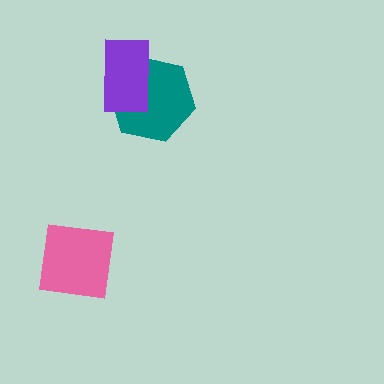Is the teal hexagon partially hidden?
Yes, it is partially covered by another shape.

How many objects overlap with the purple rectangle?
1 object overlaps with the purple rectangle.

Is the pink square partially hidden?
No, no other shape covers it.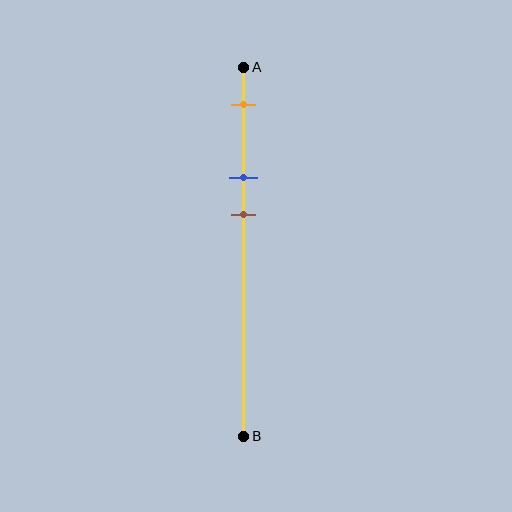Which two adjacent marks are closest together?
The blue and brown marks are the closest adjacent pair.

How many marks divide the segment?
There are 3 marks dividing the segment.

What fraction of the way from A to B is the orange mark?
The orange mark is approximately 10% (0.1) of the way from A to B.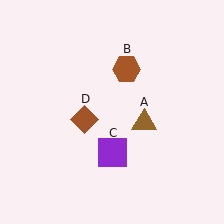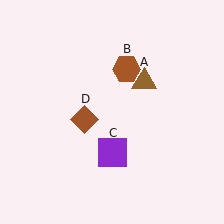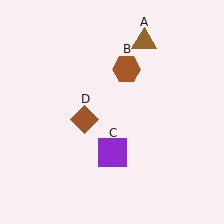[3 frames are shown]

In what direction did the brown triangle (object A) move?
The brown triangle (object A) moved up.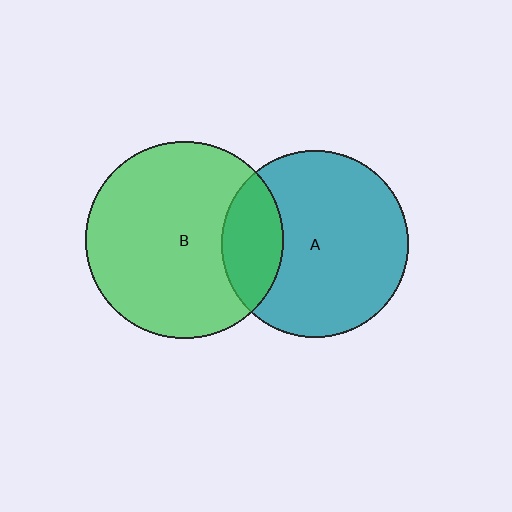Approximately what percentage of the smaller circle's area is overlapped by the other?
Approximately 20%.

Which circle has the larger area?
Circle B (green).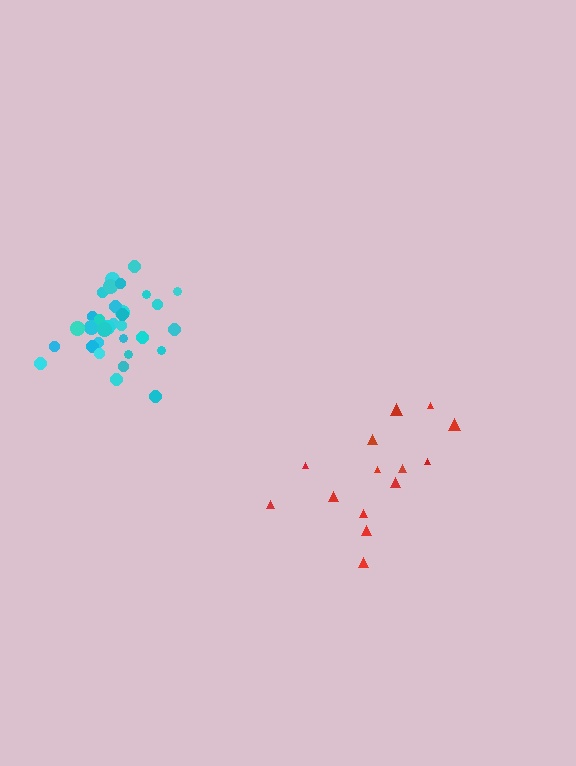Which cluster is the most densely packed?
Cyan.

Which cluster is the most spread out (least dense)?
Red.